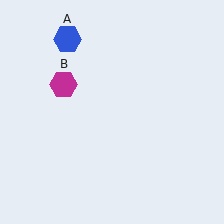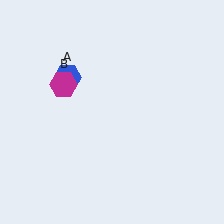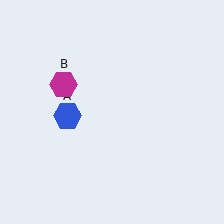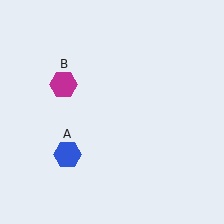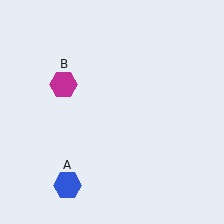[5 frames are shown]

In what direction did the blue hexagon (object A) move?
The blue hexagon (object A) moved down.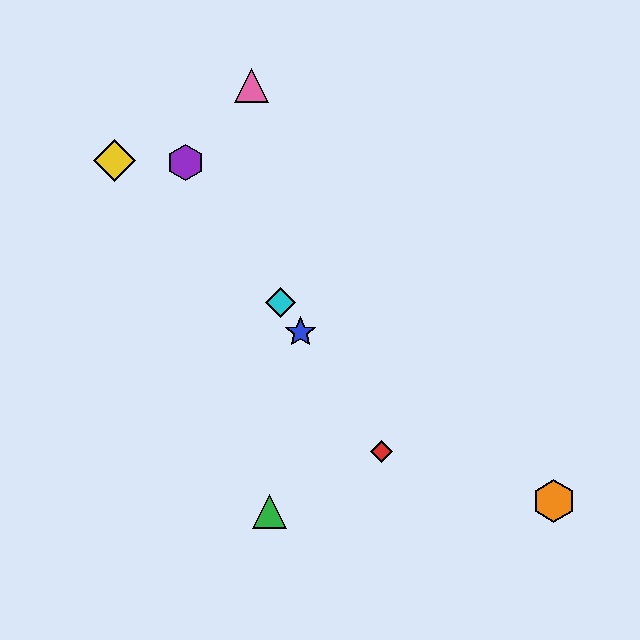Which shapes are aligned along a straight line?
The red diamond, the blue star, the purple hexagon, the cyan diamond are aligned along a straight line.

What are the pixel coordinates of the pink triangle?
The pink triangle is at (251, 85).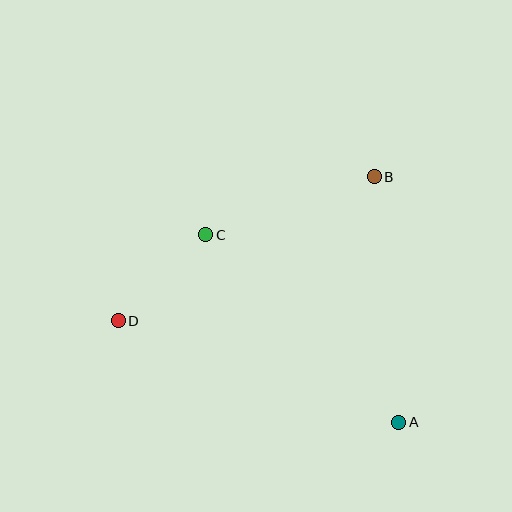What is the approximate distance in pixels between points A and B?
The distance between A and B is approximately 247 pixels.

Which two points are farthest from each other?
Points A and D are farthest from each other.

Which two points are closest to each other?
Points C and D are closest to each other.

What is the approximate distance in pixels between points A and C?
The distance between A and C is approximately 269 pixels.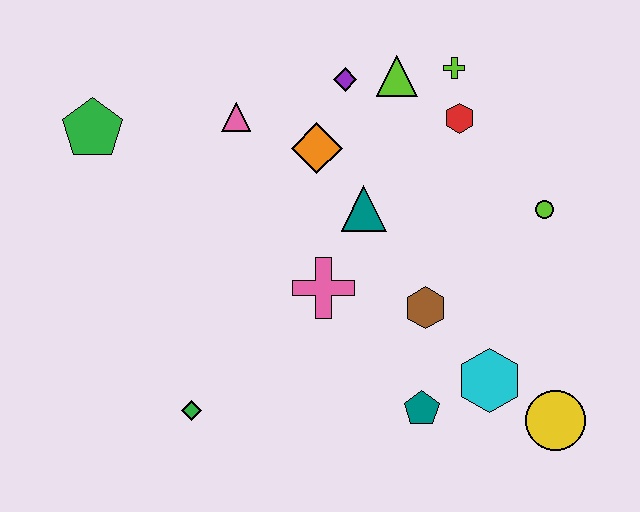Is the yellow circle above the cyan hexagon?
No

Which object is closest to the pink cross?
The teal triangle is closest to the pink cross.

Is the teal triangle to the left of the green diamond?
No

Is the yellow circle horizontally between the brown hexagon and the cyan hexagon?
No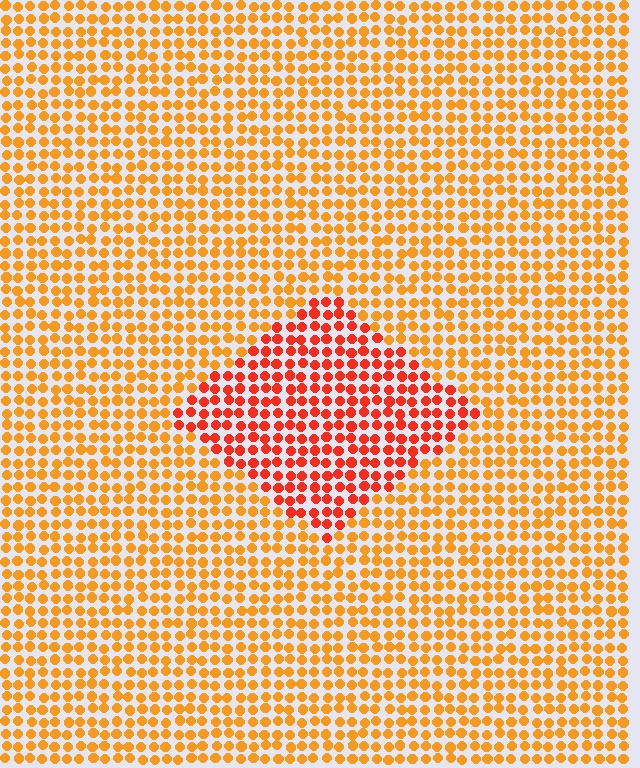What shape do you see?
I see a diamond.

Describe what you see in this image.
The image is filled with small orange elements in a uniform arrangement. A diamond-shaped region is visible where the elements are tinted to a slightly different hue, forming a subtle color boundary.